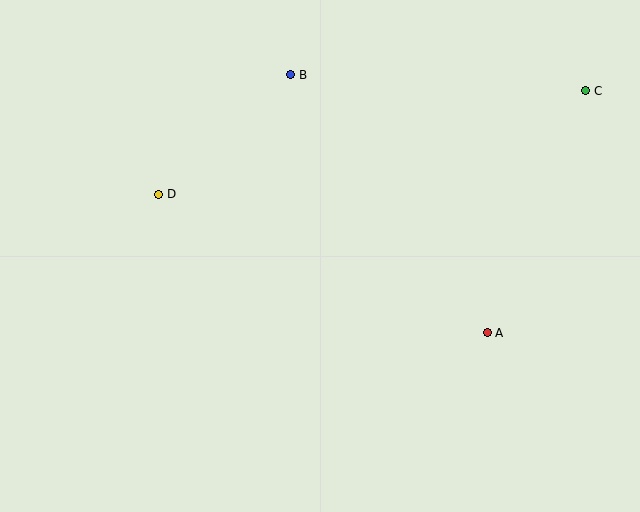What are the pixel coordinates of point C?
Point C is at (586, 91).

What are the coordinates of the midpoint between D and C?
The midpoint between D and C is at (372, 142).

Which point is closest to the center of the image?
Point D at (159, 194) is closest to the center.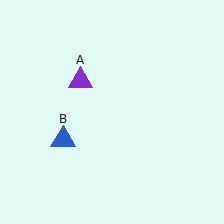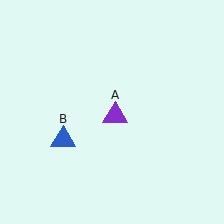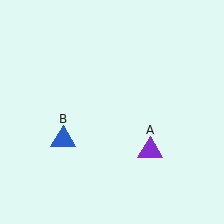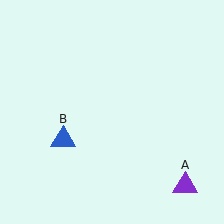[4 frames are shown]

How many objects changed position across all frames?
1 object changed position: purple triangle (object A).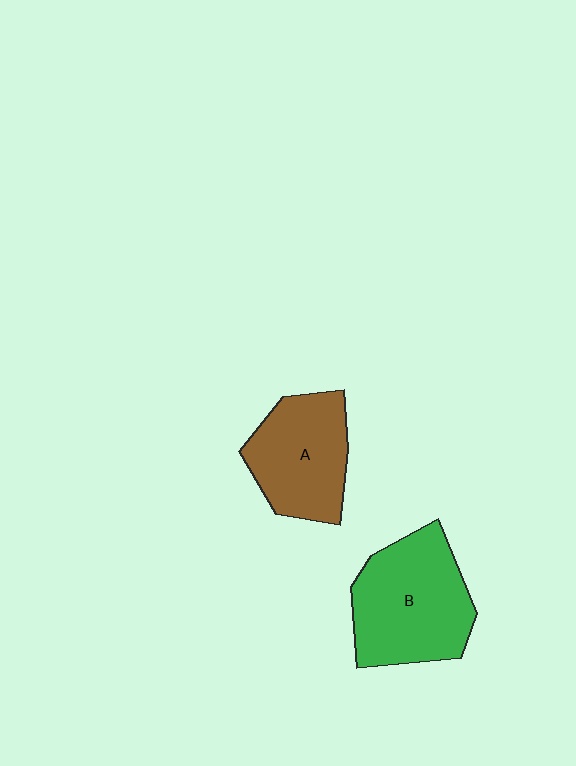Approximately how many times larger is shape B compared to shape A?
Approximately 1.3 times.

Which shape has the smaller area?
Shape A (brown).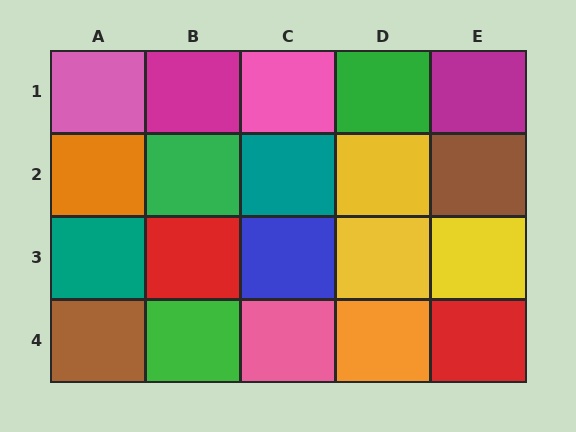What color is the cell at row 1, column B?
Magenta.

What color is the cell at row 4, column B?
Green.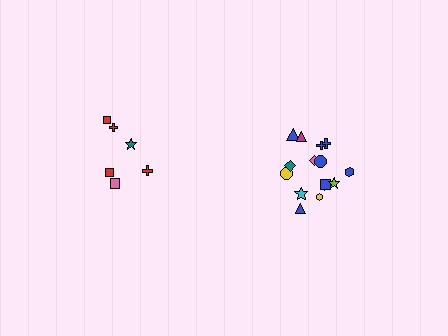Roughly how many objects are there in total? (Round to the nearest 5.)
Roughly 20 objects in total.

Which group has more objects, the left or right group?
The right group.